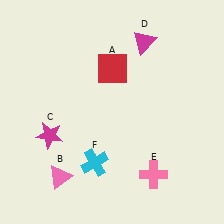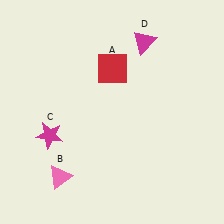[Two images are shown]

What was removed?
The cyan cross (F), the pink cross (E) were removed in Image 2.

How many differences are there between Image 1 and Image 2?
There are 2 differences between the two images.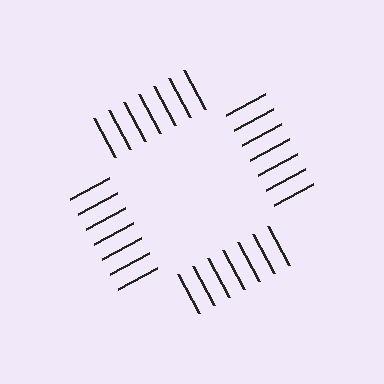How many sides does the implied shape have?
4 sides — the line-ends trace a square.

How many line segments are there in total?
28 — 7 along each of the 4 edges.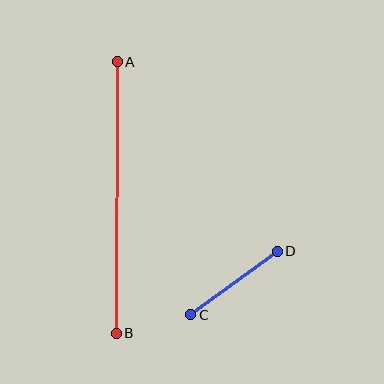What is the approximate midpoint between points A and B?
The midpoint is at approximately (117, 197) pixels.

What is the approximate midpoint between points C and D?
The midpoint is at approximately (234, 283) pixels.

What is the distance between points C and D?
The distance is approximately 107 pixels.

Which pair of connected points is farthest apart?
Points A and B are farthest apart.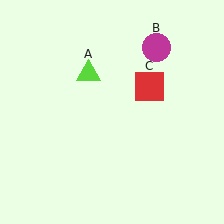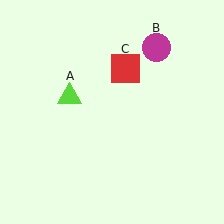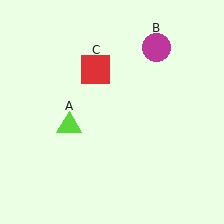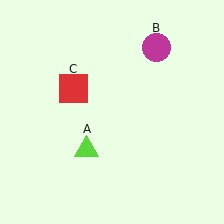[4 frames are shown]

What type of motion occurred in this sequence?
The lime triangle (object A), red square (object C) rotated counterclockwise around the center of the scene.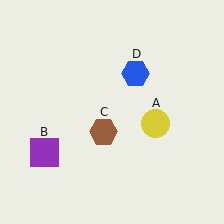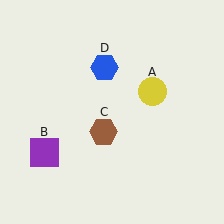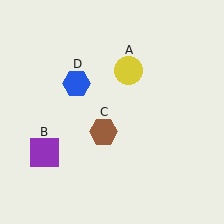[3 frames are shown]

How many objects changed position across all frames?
2 objects changed position: yellow circle (object A), blue hexagon (object D).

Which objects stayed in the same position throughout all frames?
Purple square (object B) and brown hexagon (object C) remained stationary.